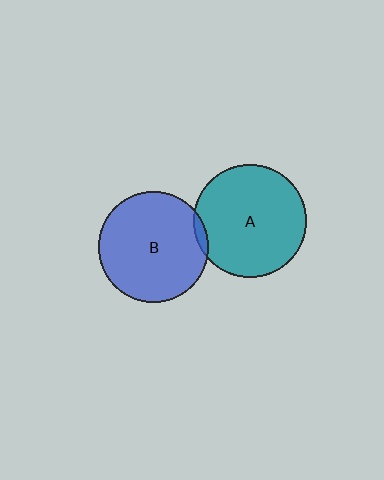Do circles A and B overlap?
Yes.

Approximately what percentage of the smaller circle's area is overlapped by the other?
Approximately 5%.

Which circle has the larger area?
Circle A (teal).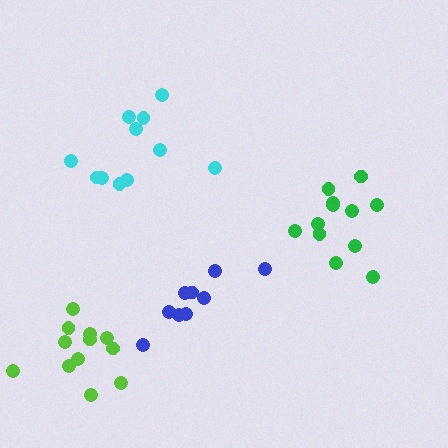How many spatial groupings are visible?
There are 4 spatial groupings.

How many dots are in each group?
Group 1: 11 dots, Group 2: 12 dots, Group 3: 12 dots, Group 4: 9 dots (44 total).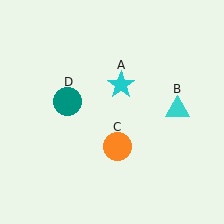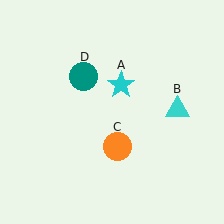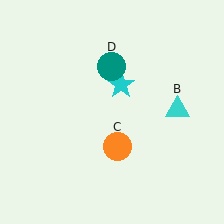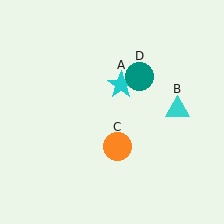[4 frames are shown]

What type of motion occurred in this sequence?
The teal circle (object D) rotated clockwise around the center of the scene.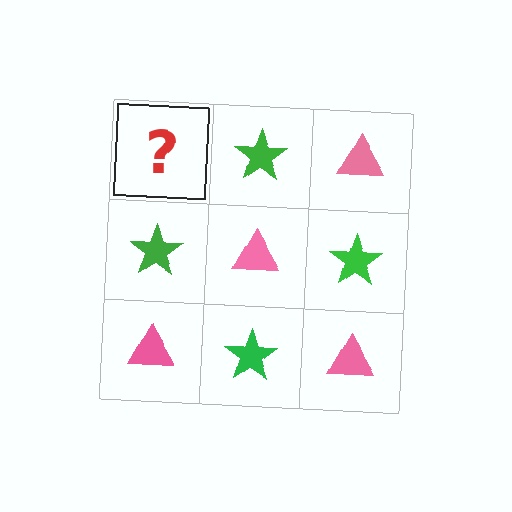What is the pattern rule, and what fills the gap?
The rule is that it alternates pink triangle and green star in a checkerboard pattern. The gap should be filled with a pink triangle.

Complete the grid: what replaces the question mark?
The question mark should be replaced with a pink triangle.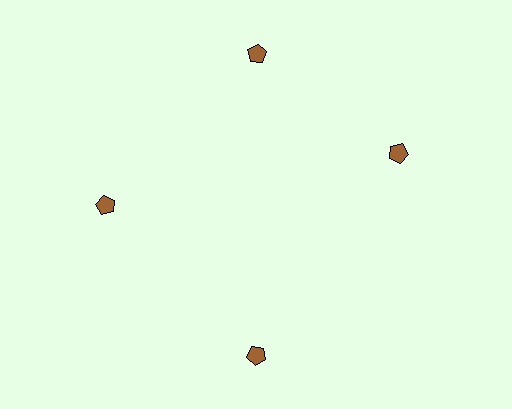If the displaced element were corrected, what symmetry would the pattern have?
It would have 4-fold rotational symmetry — the pattern would map onto itself every 90 degrees.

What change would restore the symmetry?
The symmetry would be restored by rotating it back into even spacing with its neighbors so that all 4 pentagons sit at equal angles and equal distance from the center.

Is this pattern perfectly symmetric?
No. The 4 brown pentagons are arranged in a ring, but one element near the 3 o'clock position is rotated out of alignment along the ring, breaking the 4-fold rotational symmetry.